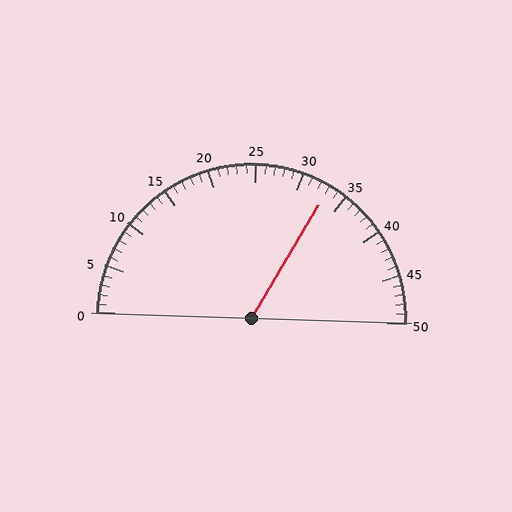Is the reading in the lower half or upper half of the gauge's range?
The reading is in the upper half of the range (0 to 50).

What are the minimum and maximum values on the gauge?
The gauge ranges from 0 to 50.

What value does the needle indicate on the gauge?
The needle indicates approximately 33.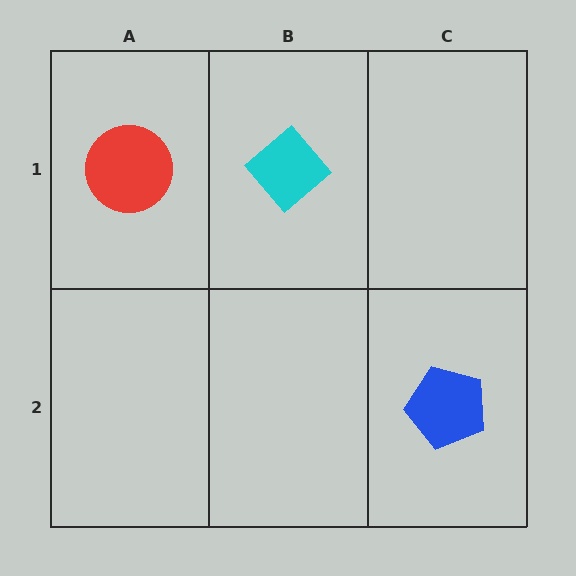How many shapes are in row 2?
1 shape.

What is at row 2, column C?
A blue pentagon.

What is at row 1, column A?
A red circle.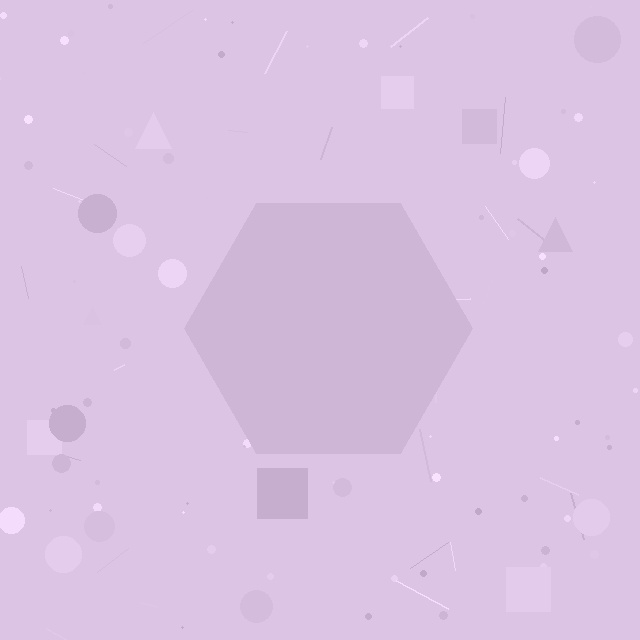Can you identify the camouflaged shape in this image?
The camouflaged shape is a hexagon.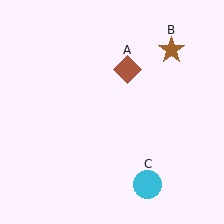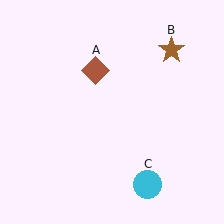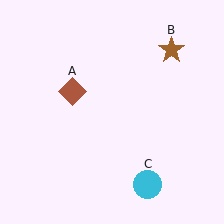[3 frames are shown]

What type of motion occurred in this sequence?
The brown diamond (object A) rotated counterclockwise around the center of the scene.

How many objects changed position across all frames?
1 object changed position: brown diamond (object A).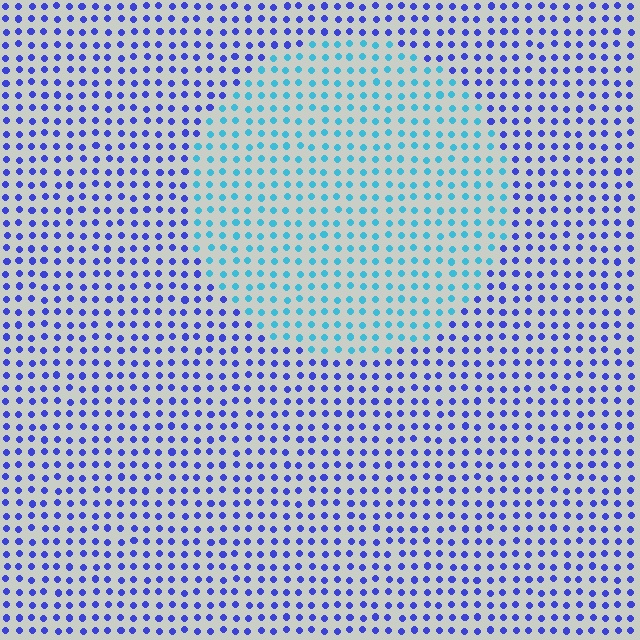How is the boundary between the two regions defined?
The boundary is defined purely by a slight shift in hue (about 48 degrees). Spacing, size, and orientation are identical on both sides.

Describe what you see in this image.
The image is filled with small blue elements in a uniform arrangement. A circle-shaped region is visible where the elements are tinted to a slightly different hue, forming a subtle color boundary.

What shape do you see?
I see a circle.